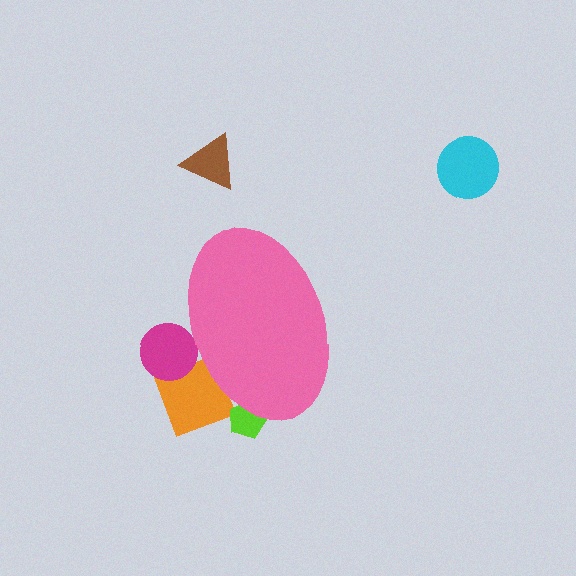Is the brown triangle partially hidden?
No, the brown triangle is fully visible.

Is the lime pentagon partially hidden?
Yes, the lime pentagon is partially hidden behind the pink ellipse.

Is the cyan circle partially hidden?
No, the cyan circle is fully visible.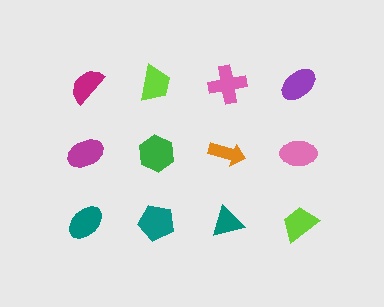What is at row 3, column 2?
A teal pentagon.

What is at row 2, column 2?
A green hexagon.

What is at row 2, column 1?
A magenta ellipse.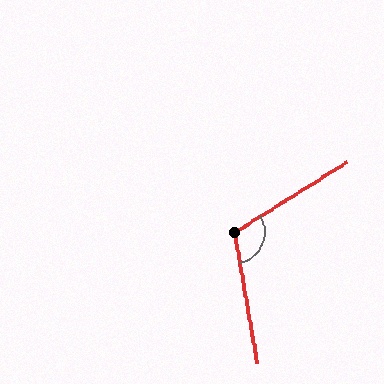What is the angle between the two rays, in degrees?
Approximately 112 degrees.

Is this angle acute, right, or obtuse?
It is obtuse.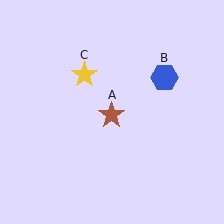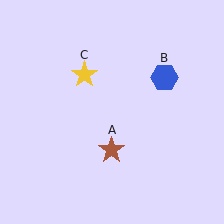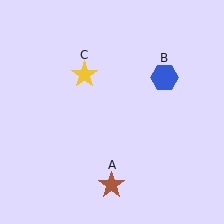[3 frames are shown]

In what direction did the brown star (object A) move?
The brown star (object A) moved down.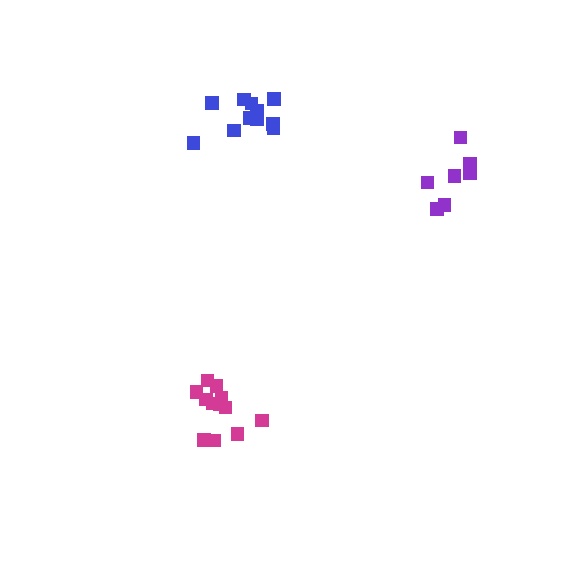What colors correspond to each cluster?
The clusters are colored: blue, magenta, purple.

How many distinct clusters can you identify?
There are 3 distinct clusters.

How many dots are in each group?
Group 1: 11 dots, Group 2: 12 dots, Group 3: 7 dots (30 total).